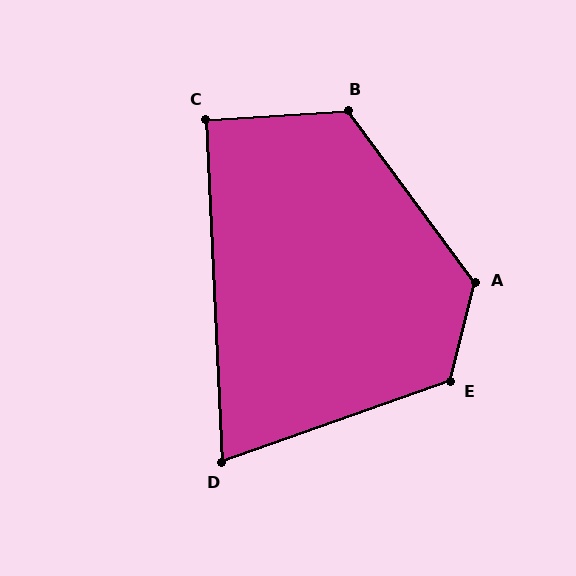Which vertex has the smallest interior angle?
D, at approximately 73 degrees.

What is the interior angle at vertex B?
Approximately 123 degrees (obtuse).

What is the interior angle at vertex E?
Approximately 124 degrees (obtuse).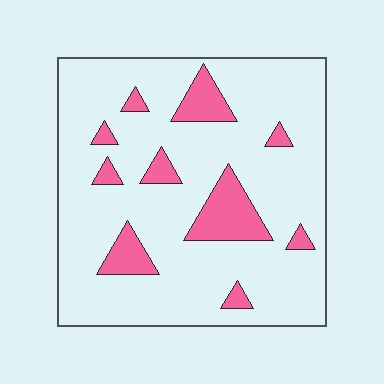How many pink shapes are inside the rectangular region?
10.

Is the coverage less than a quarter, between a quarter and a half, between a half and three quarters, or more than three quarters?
Less than a quarter.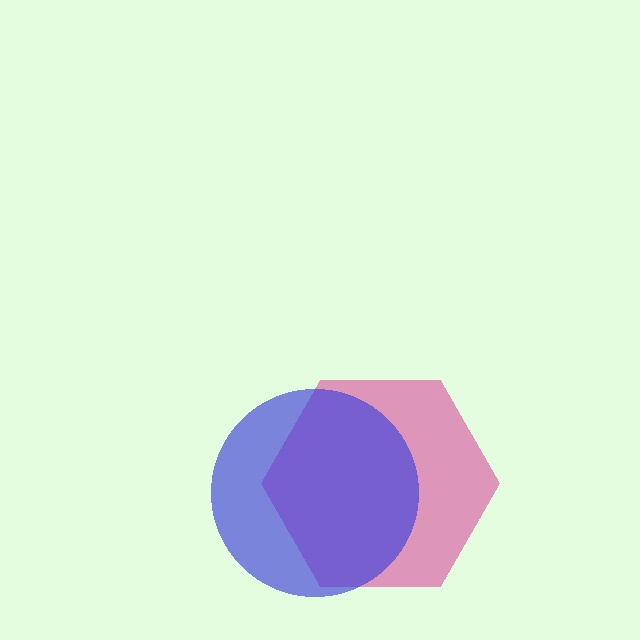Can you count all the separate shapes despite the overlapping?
Yes, there are 2 separate shapes.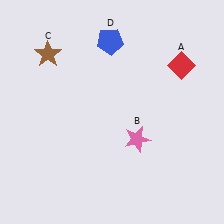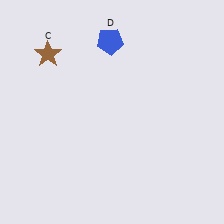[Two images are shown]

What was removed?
The pink star (B), the red diamond (A) were removed in Image 2.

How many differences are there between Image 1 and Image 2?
There are 2 differences between the two images.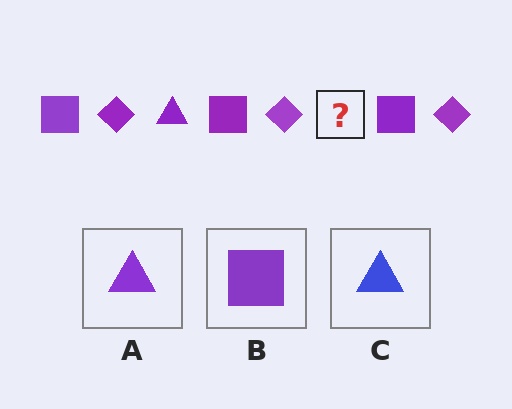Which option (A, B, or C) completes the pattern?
A.